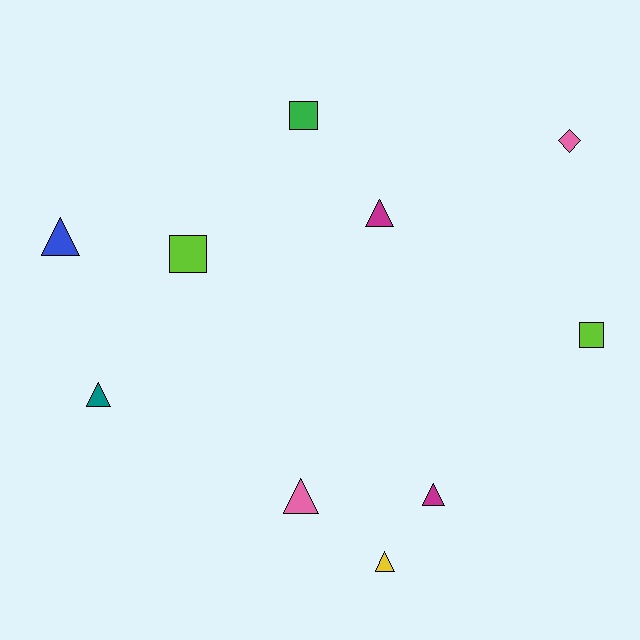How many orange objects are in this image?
There are no orange objects.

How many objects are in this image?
There are 10 objects.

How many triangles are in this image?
There are 6 triangles.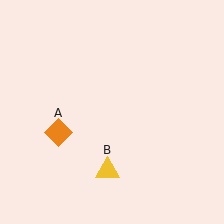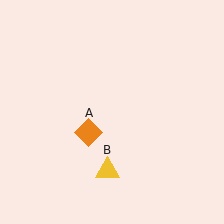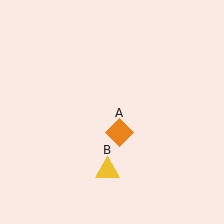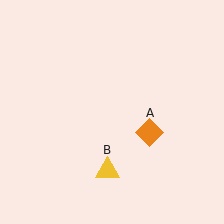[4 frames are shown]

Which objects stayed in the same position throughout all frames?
Yellow triangle (object B) remained stationary.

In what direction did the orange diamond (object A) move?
The orange diamond (object A) moved right.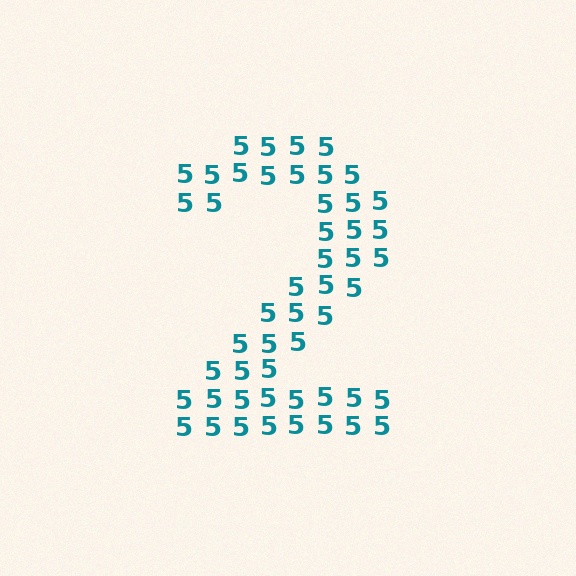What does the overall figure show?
The overall figure shows the digit 2.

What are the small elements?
The small elements are digit 5's.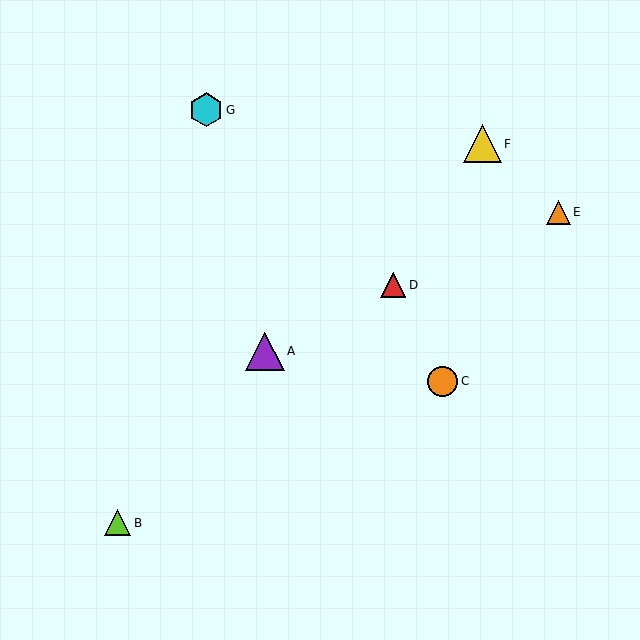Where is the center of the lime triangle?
The center of the lime triangle is at (118, 523).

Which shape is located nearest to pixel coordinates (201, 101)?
The cyan hexagon (labeled G) at (206, 110) is nearest to that location.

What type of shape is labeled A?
Shape A is a purple triangle.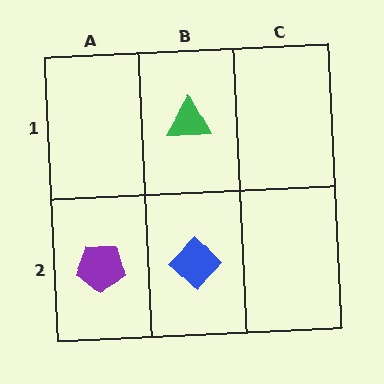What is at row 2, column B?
A blue diamond.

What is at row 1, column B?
A green triangle.